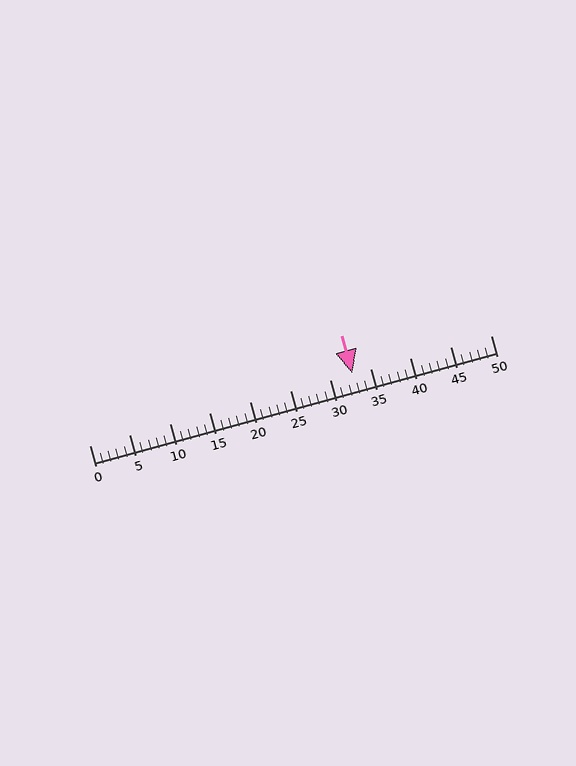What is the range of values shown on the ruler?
The ruler shows values from 0 to 50.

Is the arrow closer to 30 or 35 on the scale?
The arrow is closer to 35.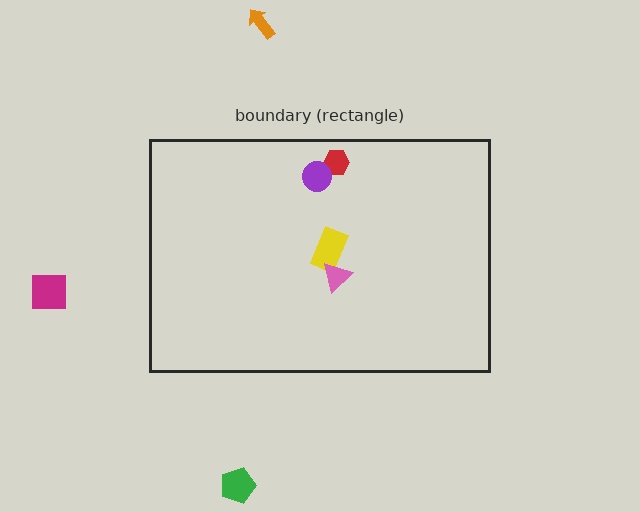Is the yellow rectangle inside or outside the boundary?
Inside.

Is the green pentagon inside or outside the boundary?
Outside.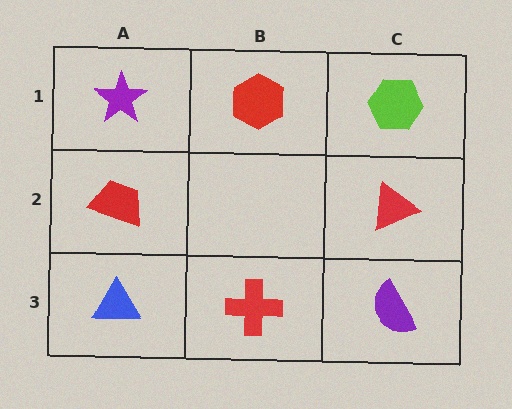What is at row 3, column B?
A red cross.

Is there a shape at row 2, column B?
No, that cell is empty.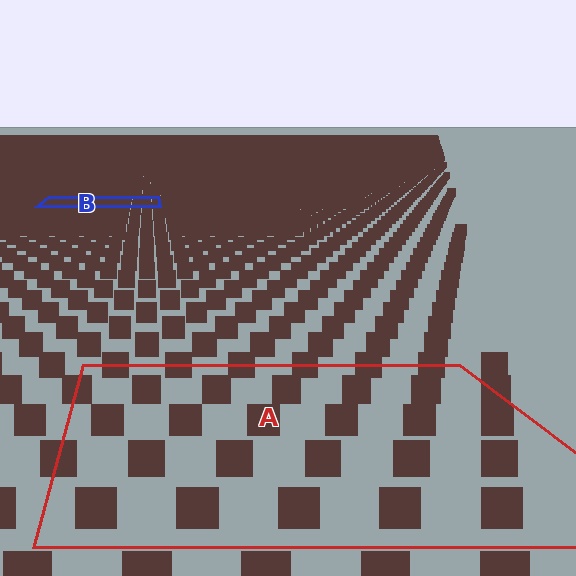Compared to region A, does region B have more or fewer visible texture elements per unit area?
Region B has more texture elements per unit area — they are packed more densely because it is farther away.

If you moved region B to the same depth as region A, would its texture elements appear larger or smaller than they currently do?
They would appear larger. At a closer depth, the same texture elements are projected at a bigger on-screen size.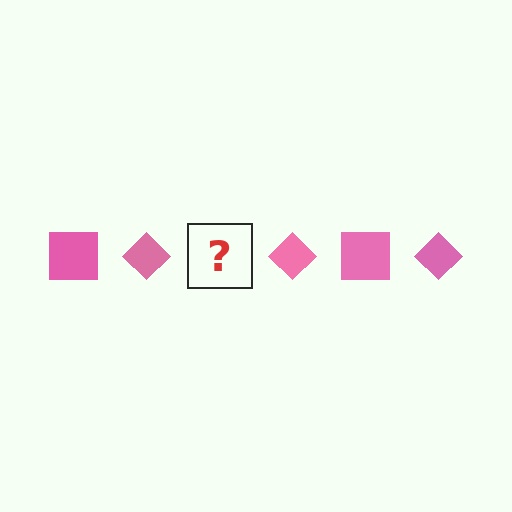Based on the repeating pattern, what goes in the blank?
The blank should be a pink square.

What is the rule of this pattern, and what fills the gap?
The rule is that the pattern cycles through square, diamond shapes in pink. The gap should be filled with a pink square.